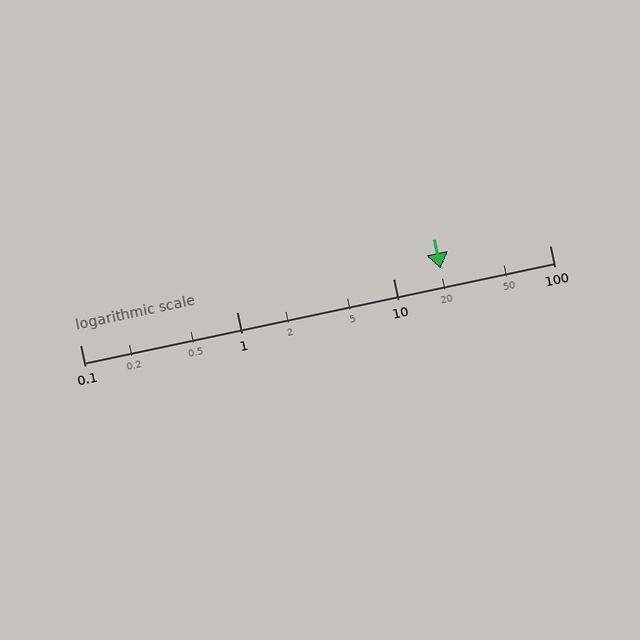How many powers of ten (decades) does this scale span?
The scale spans 3 decades, from 0.1 to 100.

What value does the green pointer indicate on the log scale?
The pointer indicates approximately 20.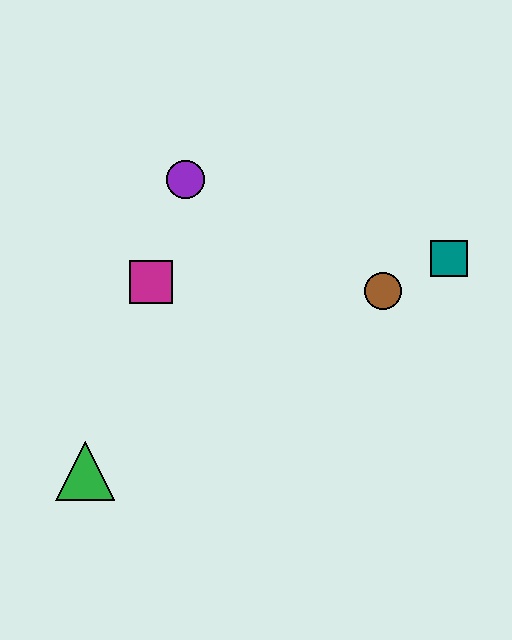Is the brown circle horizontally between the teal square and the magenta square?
Yes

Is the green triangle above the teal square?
No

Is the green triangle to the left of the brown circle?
Yes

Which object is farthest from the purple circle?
The green triangle is farthest from the purple circle.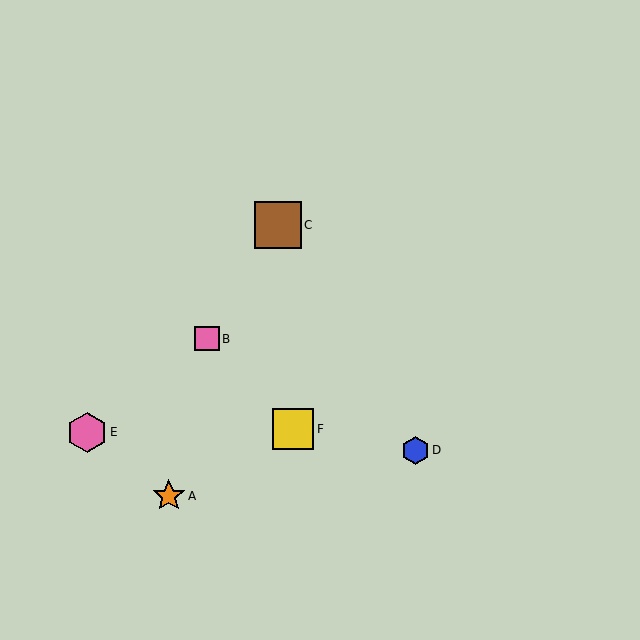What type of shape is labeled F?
Shape F is a yellow square.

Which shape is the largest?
The brown square (labeled C) is the largest.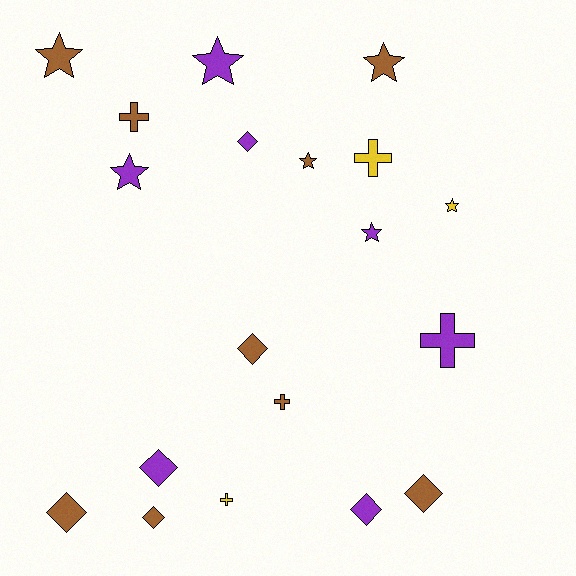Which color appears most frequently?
Brown, with 9 objects.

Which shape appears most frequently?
Diamond, with 7 objects.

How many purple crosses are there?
There is 1 purple cross.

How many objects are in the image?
There are 19 objects.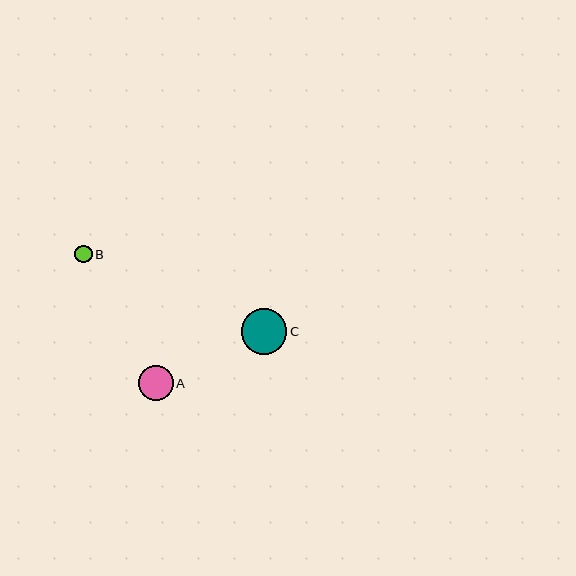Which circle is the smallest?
Circle B is the smallest with a size of approximately 18 pixels.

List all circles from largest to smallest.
From largest to smallest: C, A, B.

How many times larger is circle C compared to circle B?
Circle C is approximately 2.6 times the size of circle B.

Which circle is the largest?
Circle C is the largest with a size of approximately 45 pixels.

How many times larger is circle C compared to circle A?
Circle C is approximately 1.3 times the size of circle A.